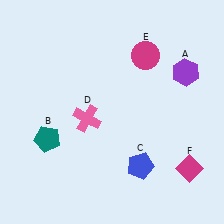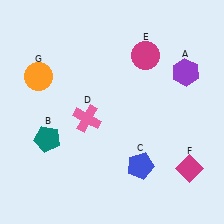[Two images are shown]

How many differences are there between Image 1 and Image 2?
There is 1 difference between the two images.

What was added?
An orange circle (G) was added in Image 2.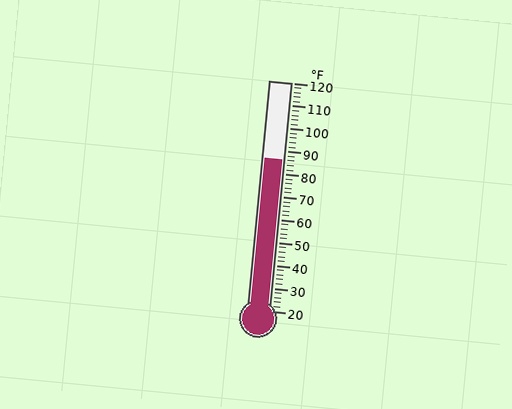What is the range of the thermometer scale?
The thermometer scale ranges from 20°F to 120°F.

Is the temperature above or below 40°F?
The temperature is above 40°F.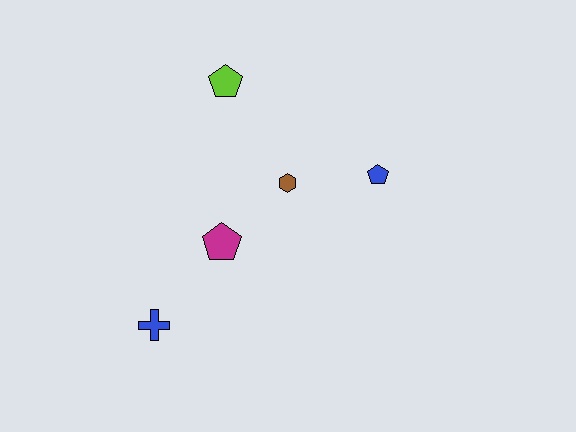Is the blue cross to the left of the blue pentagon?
Yes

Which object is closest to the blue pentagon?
The brown hexagon is closest to the blue pentagon.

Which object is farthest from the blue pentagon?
The blue cross is farthest from the blue pentagon.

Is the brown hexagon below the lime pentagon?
Yes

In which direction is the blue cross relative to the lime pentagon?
The blue cross is below the lime pentagon.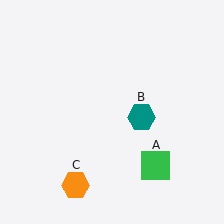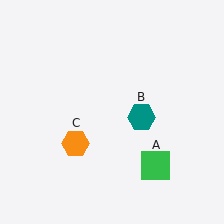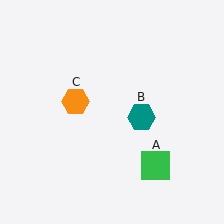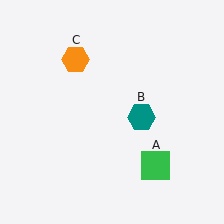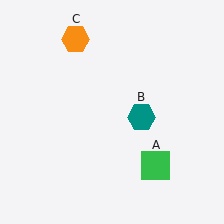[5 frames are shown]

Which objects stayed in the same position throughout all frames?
Green square (object A) and teal hexagon (object B) remained stationary.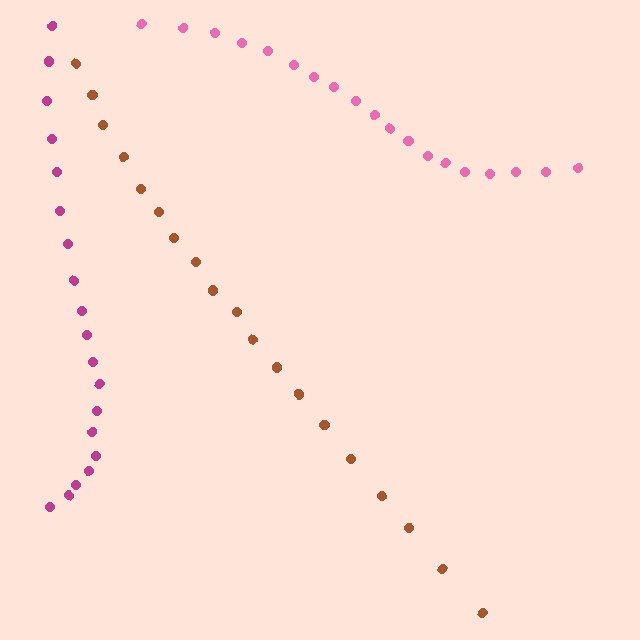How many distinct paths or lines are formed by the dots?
There are 3 distinct paths.